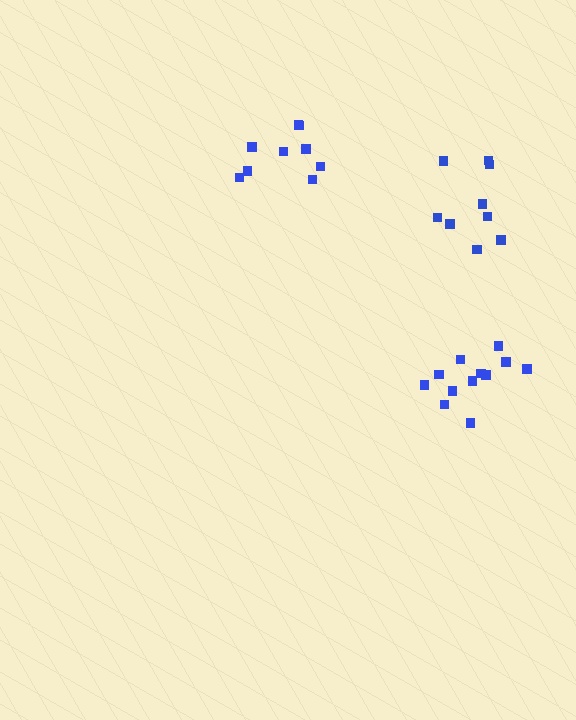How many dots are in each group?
Group 1: 9 dots, Group 2: 12 dots, Group 3: 9 dots (30 total).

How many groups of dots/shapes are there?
There are 3 groups.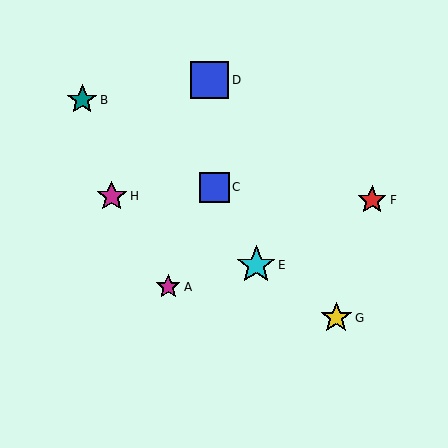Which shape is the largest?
The cyan star (labeled E) is the largest.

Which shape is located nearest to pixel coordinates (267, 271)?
The cyan star (labeled E) at (256, 265) is nearest to that location.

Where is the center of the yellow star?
The center of the yellow star is at (336, 318).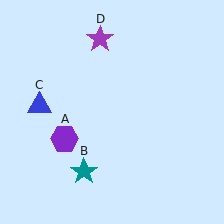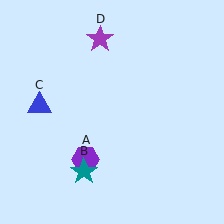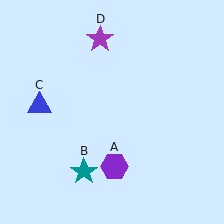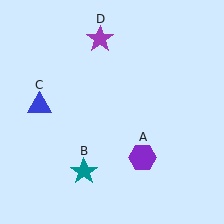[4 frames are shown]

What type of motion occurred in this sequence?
The purple hexagon (object A) rotated counterclockwise around the center of the scene.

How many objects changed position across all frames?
1 object changed position: purple hexagon (object A).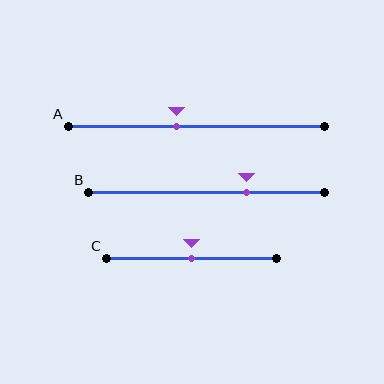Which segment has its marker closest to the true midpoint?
Segment C has its marker closest to the true midpoint.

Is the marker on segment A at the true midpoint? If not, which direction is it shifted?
No, the marker on segment A is shifted to the left by about 8% of the segment length.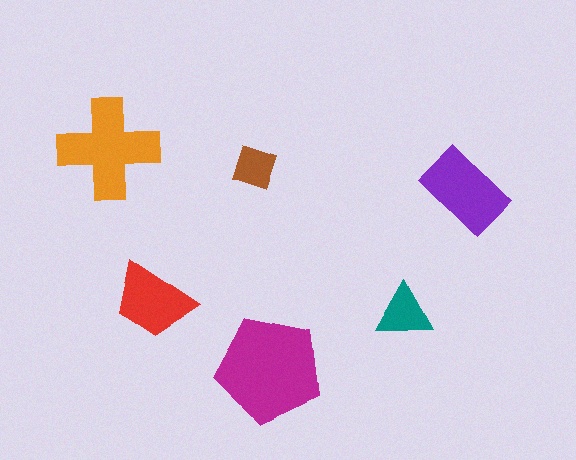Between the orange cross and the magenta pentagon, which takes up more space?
The magenta pentagon.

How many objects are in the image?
There are 6 objects in the image.